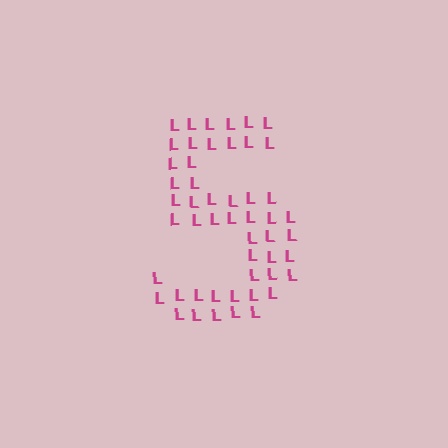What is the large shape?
The large shape is the digit 5.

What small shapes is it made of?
It is made of small letter L's.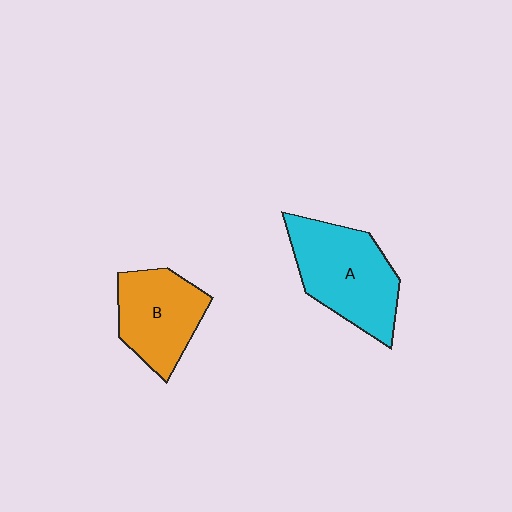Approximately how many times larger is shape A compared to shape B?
Approximately 1.3 times.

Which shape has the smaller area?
Shape B (orange).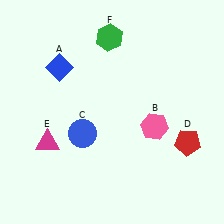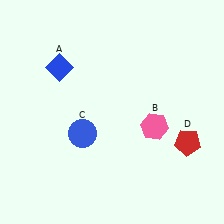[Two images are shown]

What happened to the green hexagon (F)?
The green hexagon (F) was removed in Image 2. It was in the top-left area of Image 1.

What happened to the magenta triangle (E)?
The magenta triangle (E) was removed in Image 2. It was in the bottom-left area of Image 1.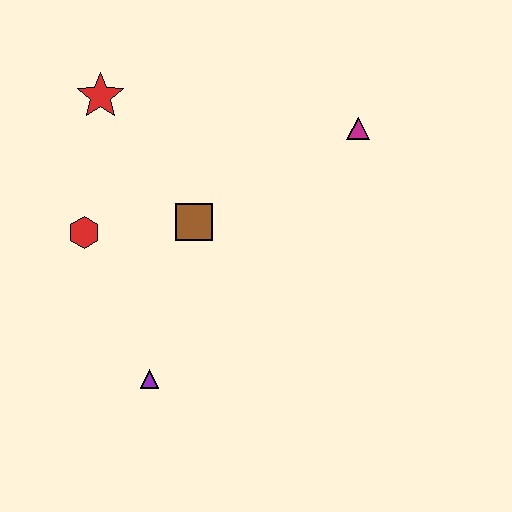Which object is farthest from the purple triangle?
The magenta triangle is farthest from the purple triangle.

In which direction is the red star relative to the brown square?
The red star is above the brown square.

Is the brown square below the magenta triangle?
Yes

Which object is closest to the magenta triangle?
The brown square is closest to the magenta triangle.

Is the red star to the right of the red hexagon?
Yes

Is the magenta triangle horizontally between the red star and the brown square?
No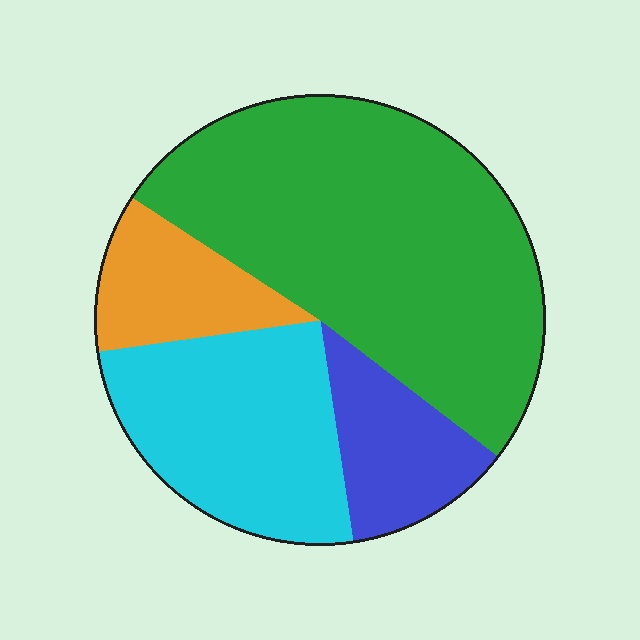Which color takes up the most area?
Green, at roughly 50%.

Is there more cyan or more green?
Green.